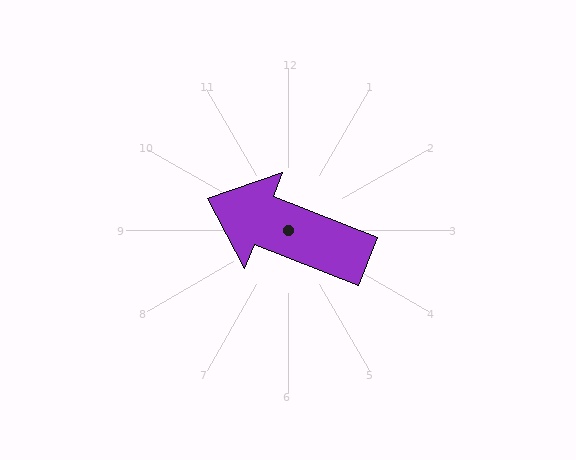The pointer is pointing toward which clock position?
Roughly 10 o'clock.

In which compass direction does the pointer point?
West.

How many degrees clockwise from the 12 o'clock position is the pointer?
Approximately 291 degrees.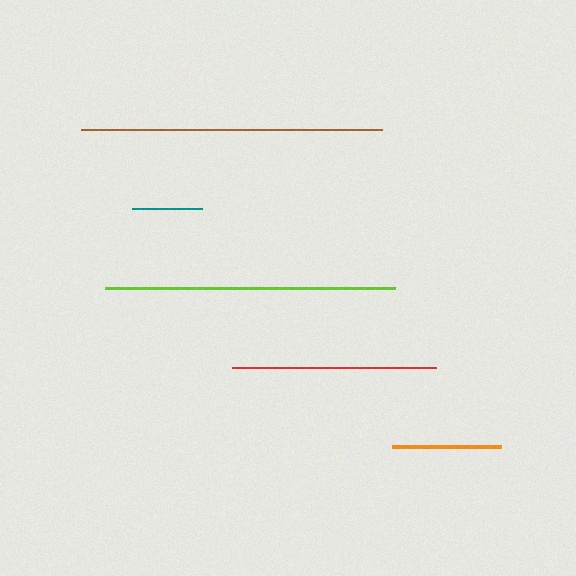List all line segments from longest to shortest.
From longest to shortest: brown, lime, red, orange, teal.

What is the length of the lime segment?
The lime segment is approximately 290 pixels long.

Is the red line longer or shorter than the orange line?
The red line is longer than the orange line.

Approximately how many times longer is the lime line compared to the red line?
The lime line is approximately 1.4 times the length of the red line.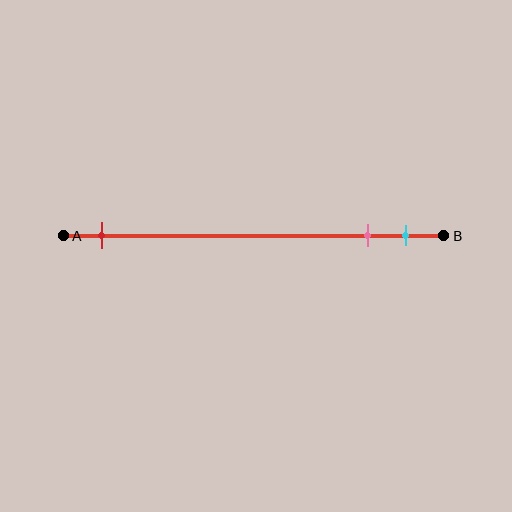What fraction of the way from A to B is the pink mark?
The pink mark is approximately 80% (0.8) of the way from A to B.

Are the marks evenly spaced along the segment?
No, the marks are not evenly spaced.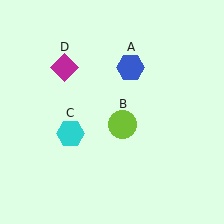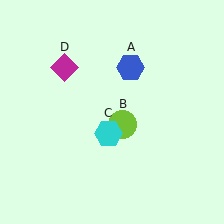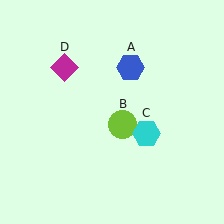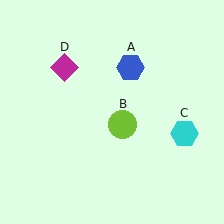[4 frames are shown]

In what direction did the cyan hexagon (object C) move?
The cyan hexagon (object C) moved right.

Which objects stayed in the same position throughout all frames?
Blue hexagon (object A) and lime circle (object B) and magenta diamond (object D) remained stationary.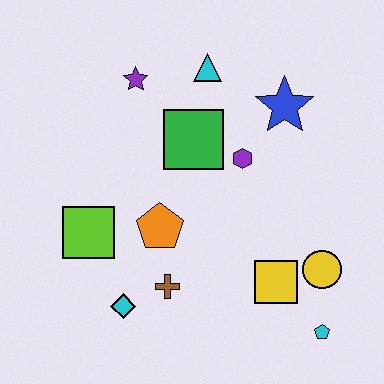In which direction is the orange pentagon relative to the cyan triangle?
The orange pentagon is below the cyan triangle.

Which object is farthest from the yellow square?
The purple star is farthest from the yellow square.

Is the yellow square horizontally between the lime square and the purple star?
No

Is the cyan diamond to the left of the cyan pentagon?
Yes